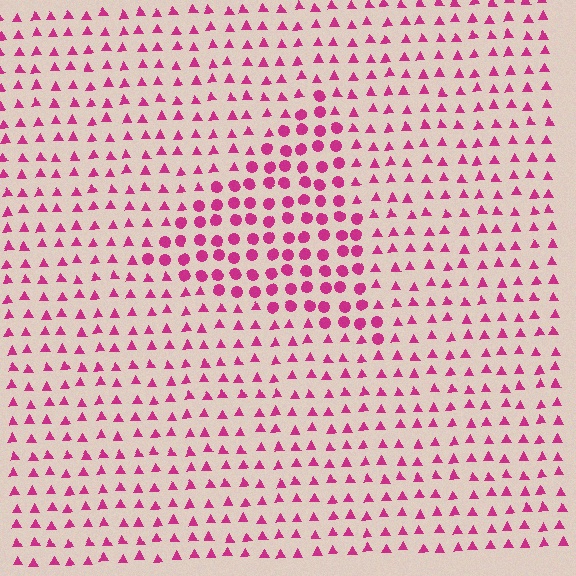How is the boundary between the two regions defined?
The boundary is defined by a change in element shape: circles inside vs. triangles outside. All elements share the same color and spacing.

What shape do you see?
I see a triangle.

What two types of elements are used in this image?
The image uses circles inside the triangle region and triangles outside it.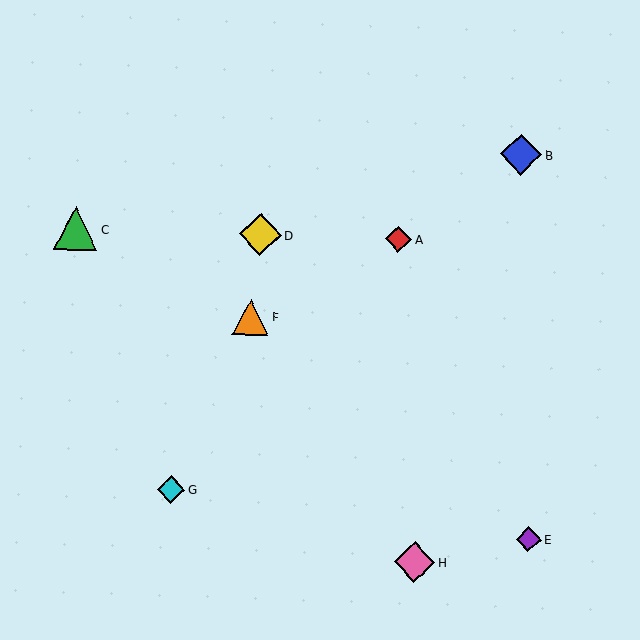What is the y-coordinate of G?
Object G is at y≈489.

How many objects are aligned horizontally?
3 objects (A, C, D) are aligned horizontally.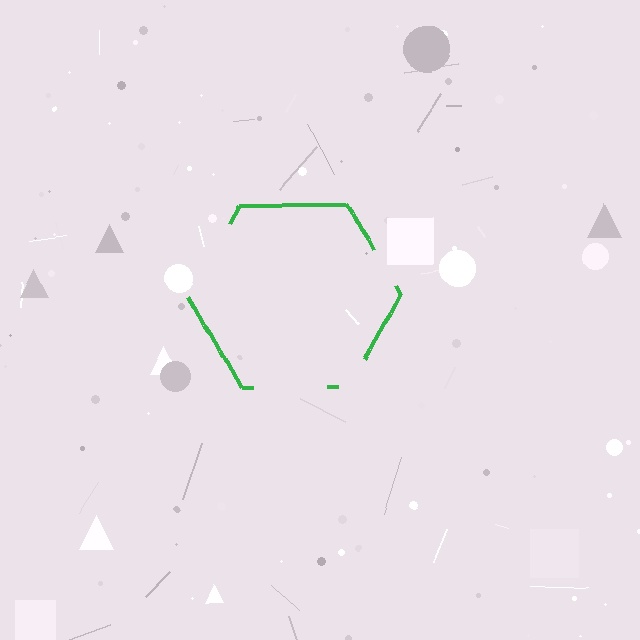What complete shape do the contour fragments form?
The contour fragments form a hexagon.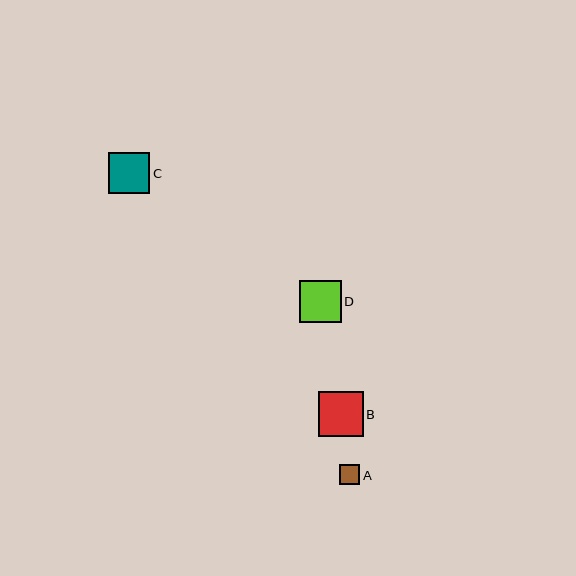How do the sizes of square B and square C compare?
Square B and square C are approximately the same size.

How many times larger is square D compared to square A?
Square D is approximately 2.1 times the size of square A.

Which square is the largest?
Square B is the largest with a size of approximately 45 pixels.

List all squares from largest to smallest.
From largest to smallest: B, D, C, A.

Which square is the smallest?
Square A is the smallest with a size of approximately 20 pixels.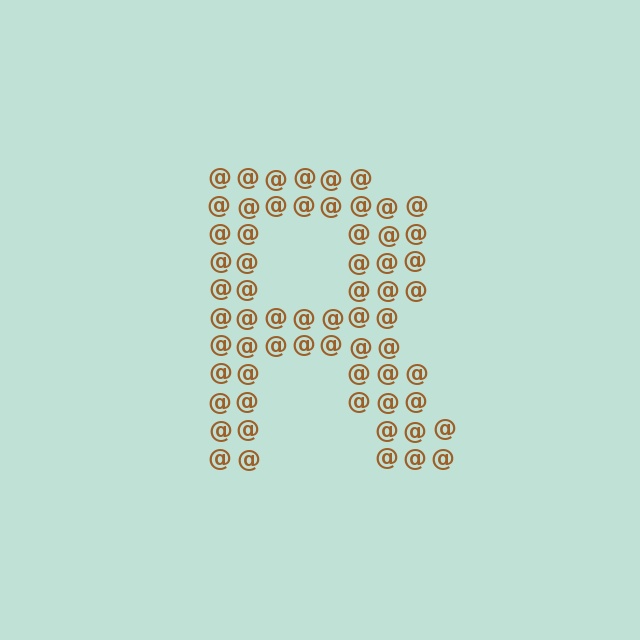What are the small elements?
The small elements are at signs.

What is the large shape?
The large shape is the letter R.